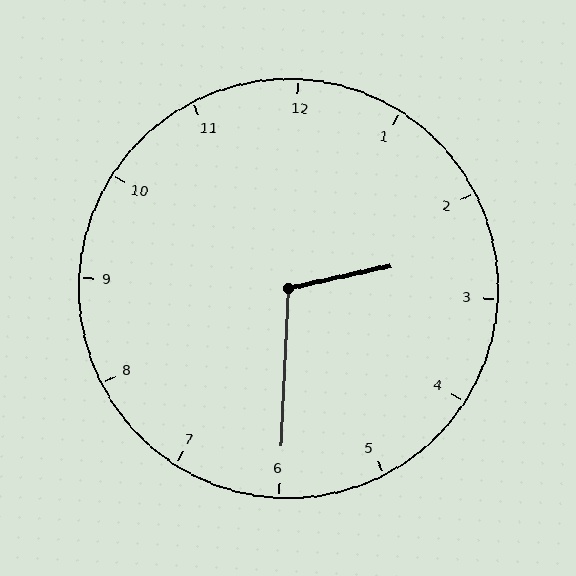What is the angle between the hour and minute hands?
Approximately 105 degrees.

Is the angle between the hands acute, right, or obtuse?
It is obtuse.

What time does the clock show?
2:30.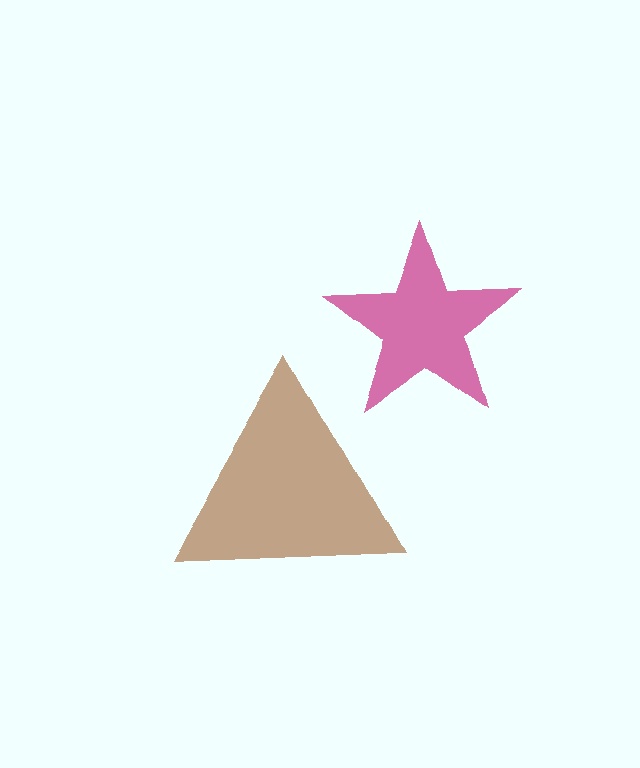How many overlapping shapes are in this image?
There are 2 overlapping shapes in the image.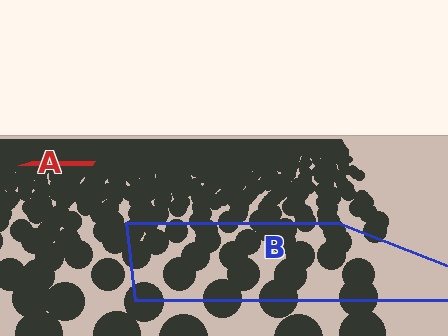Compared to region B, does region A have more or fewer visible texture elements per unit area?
Region A has more texture elements per unit area — they are packed more densely because it is farther away.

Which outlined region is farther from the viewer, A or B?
Region A is farther from the viewer — the texture elements inside it appear smaller and more densely packed.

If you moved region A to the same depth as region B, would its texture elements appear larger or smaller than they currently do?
They would appear larger. At a closer depth, the same texture elements are projected at a bigger on-screen size.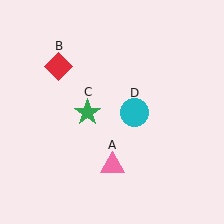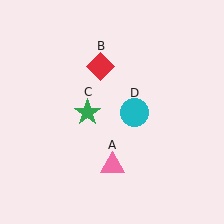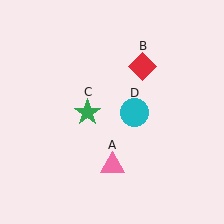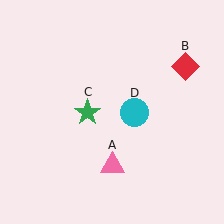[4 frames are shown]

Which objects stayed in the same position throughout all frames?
Pink triangle (object A) and green star (object C) and cyan circle (object D) remained stationary.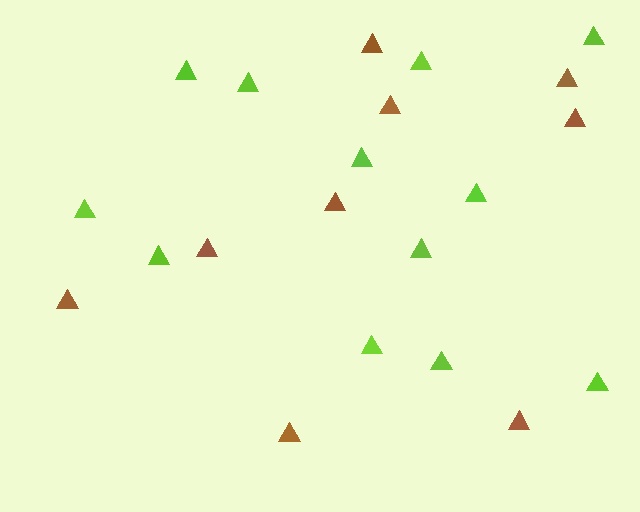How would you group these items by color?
There are 2 groups: one group of brown triangles (9) and one group of lime triangles (12).